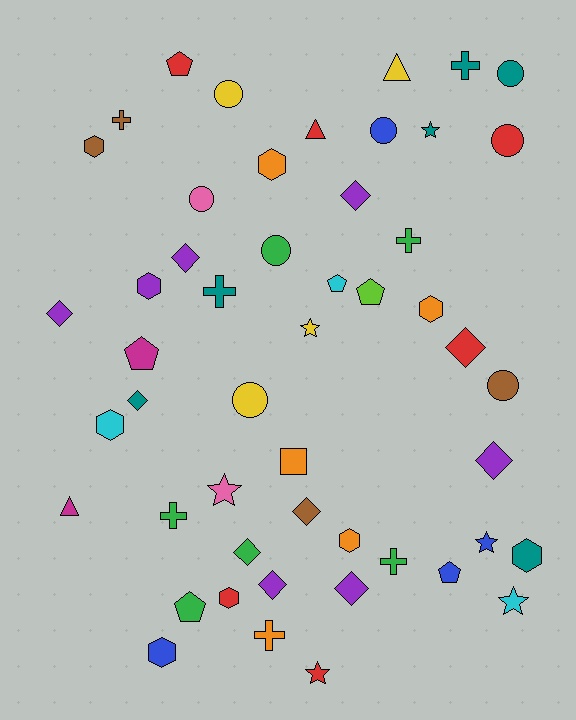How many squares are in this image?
There is 1 square.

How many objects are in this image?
There are 50 objects.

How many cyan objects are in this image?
There are 3 cyan objects.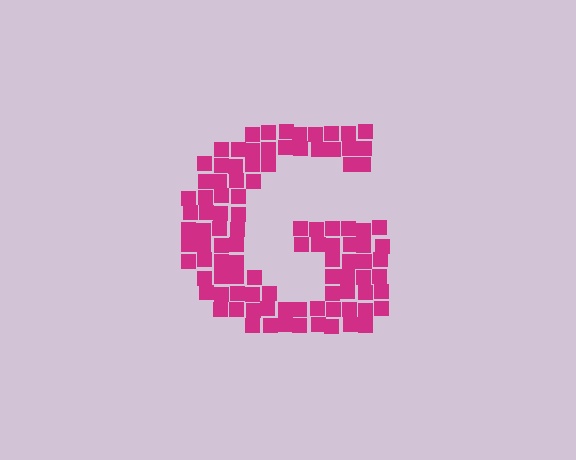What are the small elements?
The small elements are squares.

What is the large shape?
The large shape is the letter G.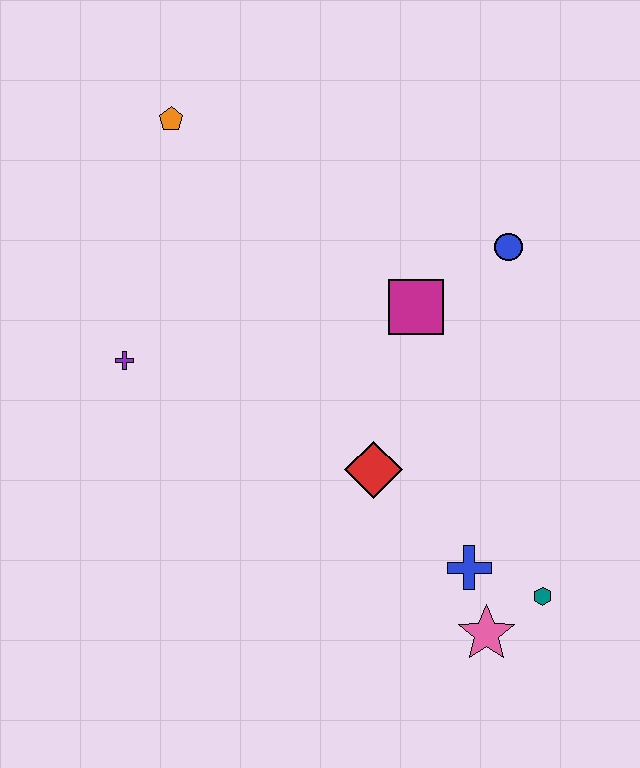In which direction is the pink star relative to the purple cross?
The pink star is to the right of the purple cross.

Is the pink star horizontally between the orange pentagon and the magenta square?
No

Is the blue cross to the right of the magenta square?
Yes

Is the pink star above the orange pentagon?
No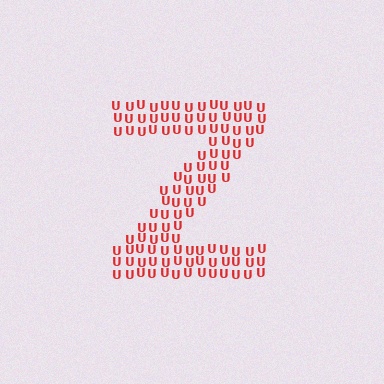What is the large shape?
The large shape is the letter Z.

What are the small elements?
The small elements are letter U's.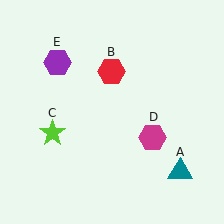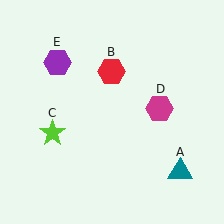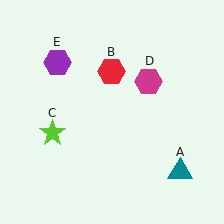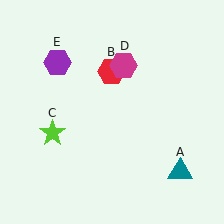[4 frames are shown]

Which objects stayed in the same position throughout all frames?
Teal triangle (object A) and red hexagon (object B) and lime star (object C) and purple hexagon (object E) remained stationary.